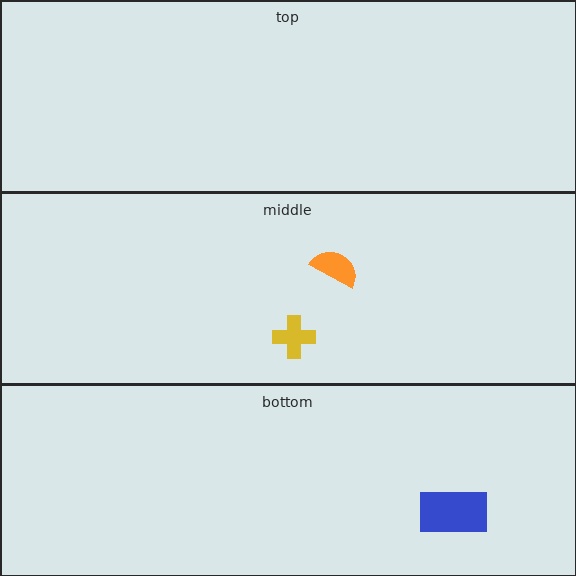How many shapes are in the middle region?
2.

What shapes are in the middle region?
The yellow cross, the orange semicircle.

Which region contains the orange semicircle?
The middle region.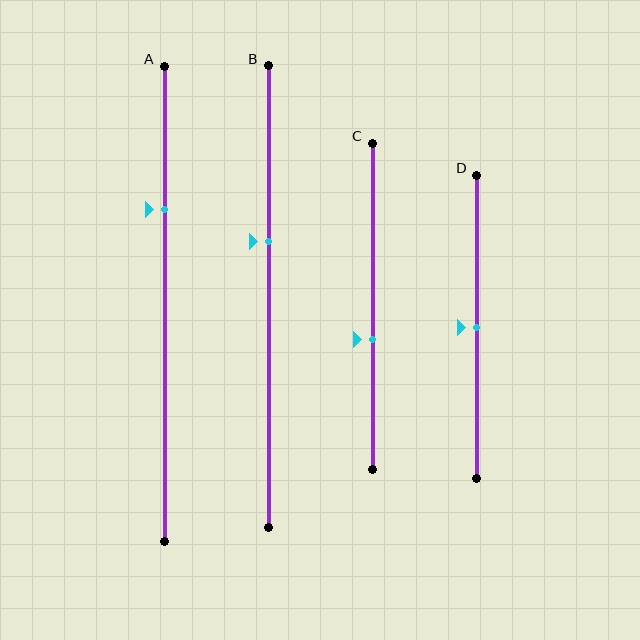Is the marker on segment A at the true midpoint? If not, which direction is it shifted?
No, the marker on segment A is shifted upward by about 20% of the segment length.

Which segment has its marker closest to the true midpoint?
Segment D has its marker closest to the true midpoint.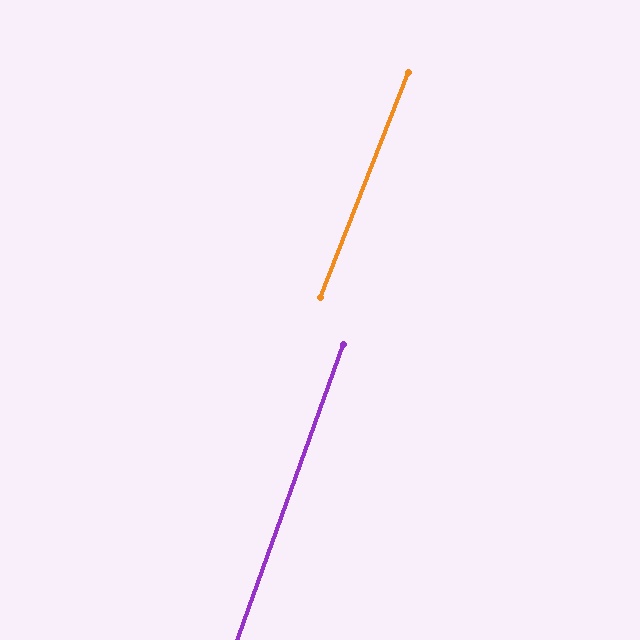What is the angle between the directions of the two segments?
Approximately 2 degrees.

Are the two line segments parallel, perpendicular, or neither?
Parallel — their directions differ by only 1.6°.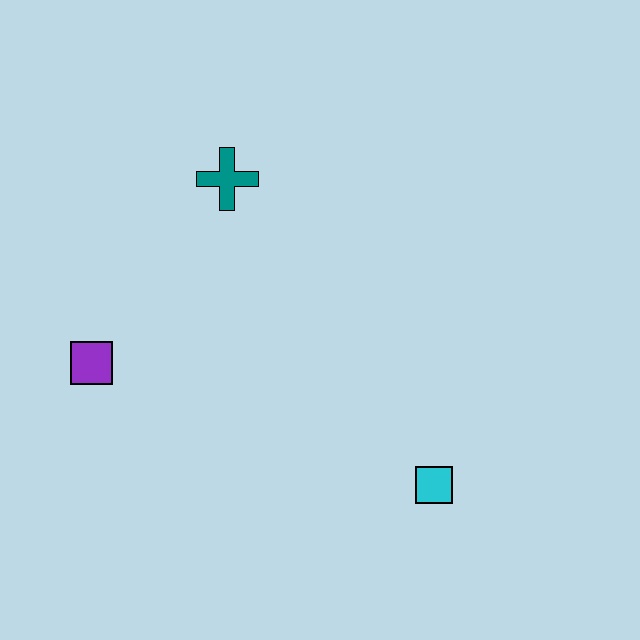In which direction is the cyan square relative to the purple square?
The cyan square is to the right of the purple square.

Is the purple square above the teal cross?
No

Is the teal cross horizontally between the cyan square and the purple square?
Yes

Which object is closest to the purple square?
The teal cross is closest to the purple square.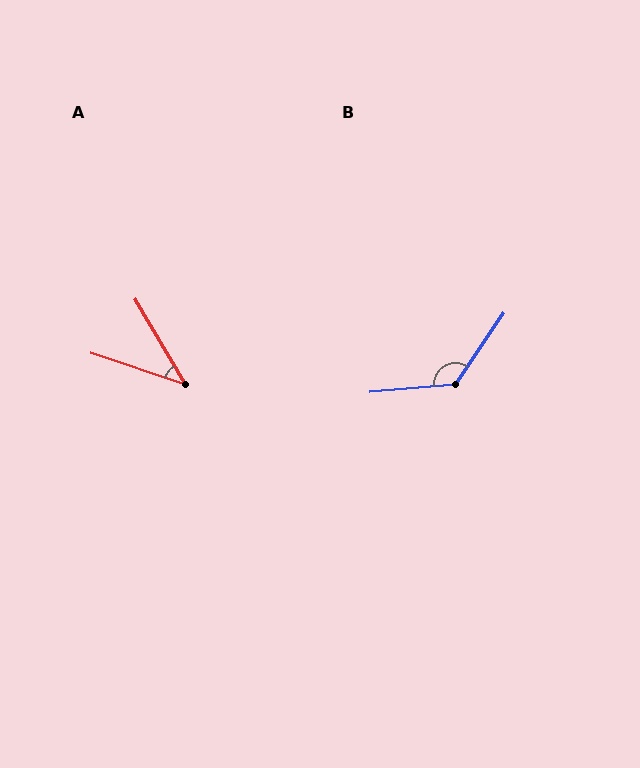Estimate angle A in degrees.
Approximately 41 degrees.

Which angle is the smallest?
A, at approximately 41 degrees.